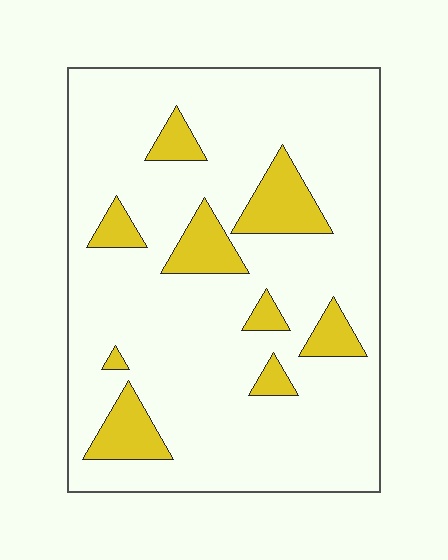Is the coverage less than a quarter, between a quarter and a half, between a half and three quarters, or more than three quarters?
Less than a quarter.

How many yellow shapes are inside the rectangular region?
9.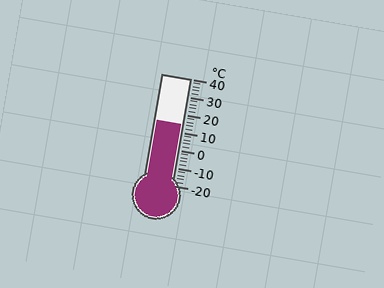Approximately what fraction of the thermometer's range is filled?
The thermometer is filled to approximately 55% of its range.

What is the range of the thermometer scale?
The thermometer scale ranges from -20°C to 40°C.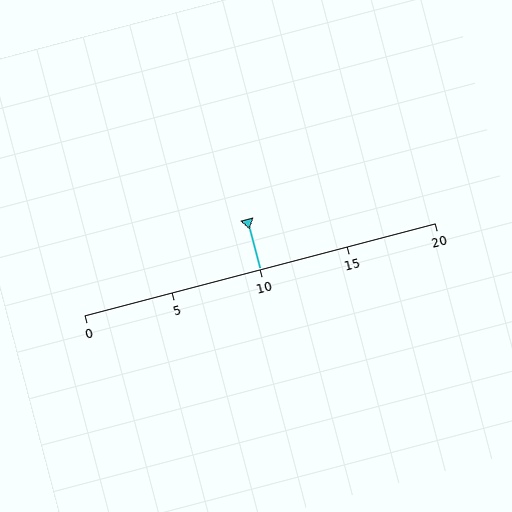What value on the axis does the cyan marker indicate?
The marker indicates approximately 10.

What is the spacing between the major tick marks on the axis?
The major ticks are spaced 5 apart.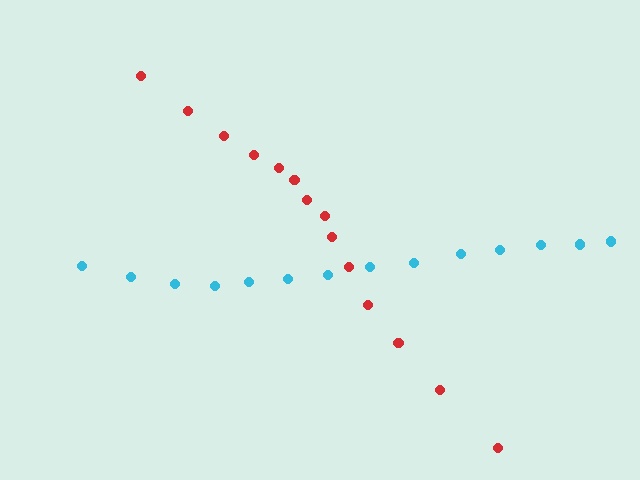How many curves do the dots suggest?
There are 2 distinct paths.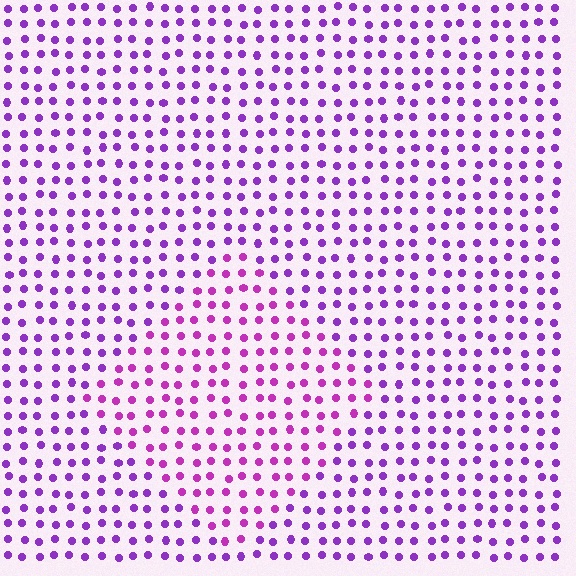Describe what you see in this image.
The image is filled with small purple elements in a uniform arrangement. A diamond-shaped region is visible where the elements are tinted to a slightly different hue, forming a subtle color boundary.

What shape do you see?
I see a diamond.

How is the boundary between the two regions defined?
The boundary is defined purely by a slight shift in hue (about 25 degrees). Spacing, size, and orientation are identical on both sides.